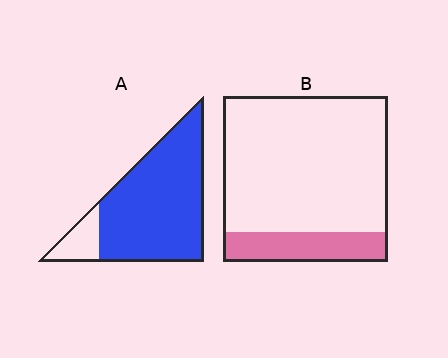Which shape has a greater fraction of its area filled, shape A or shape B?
Shape A.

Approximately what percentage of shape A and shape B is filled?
A is approximately 85% and B is approximately 20%.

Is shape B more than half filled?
No.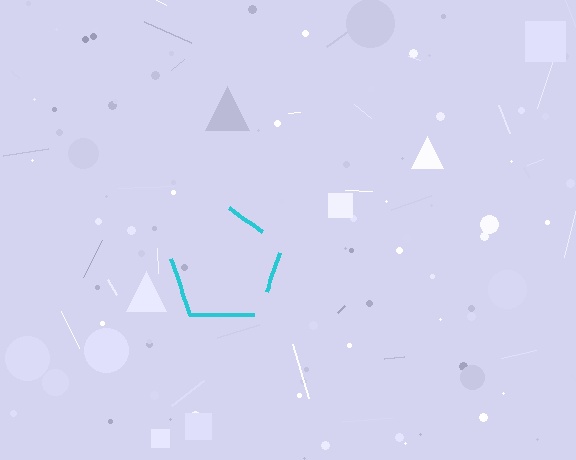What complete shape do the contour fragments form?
The contour fragments form a pentagon.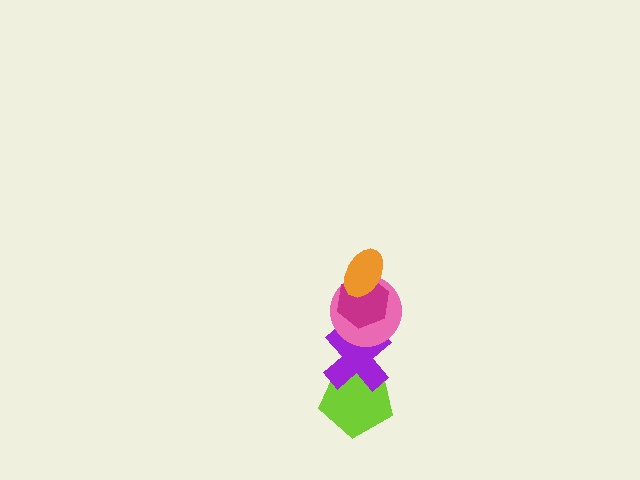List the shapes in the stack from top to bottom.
From top to bottom: the orange ellipse, the magenta hexagon, the pink circle, the purple cross, the lime pentagon.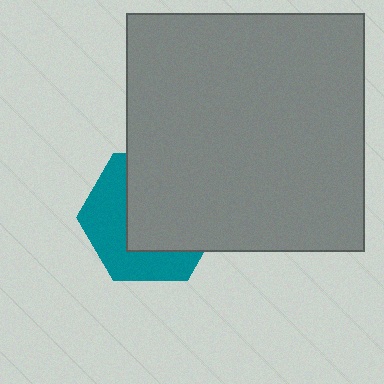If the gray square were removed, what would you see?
You would see the complete teal hexagon.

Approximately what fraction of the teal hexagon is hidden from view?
Roughly 57% of the teal hexagon is hidden behind the gray square.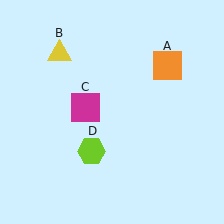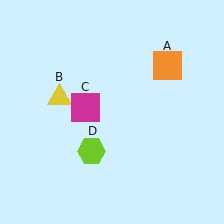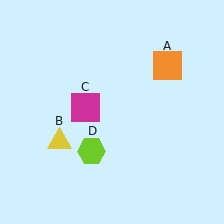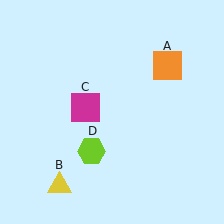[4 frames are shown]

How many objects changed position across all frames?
1 object changed position: yellow triangle (object B).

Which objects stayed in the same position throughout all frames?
Orange square (object A) and magenta square (object C) and lime hexagon (object D) remained stationary.